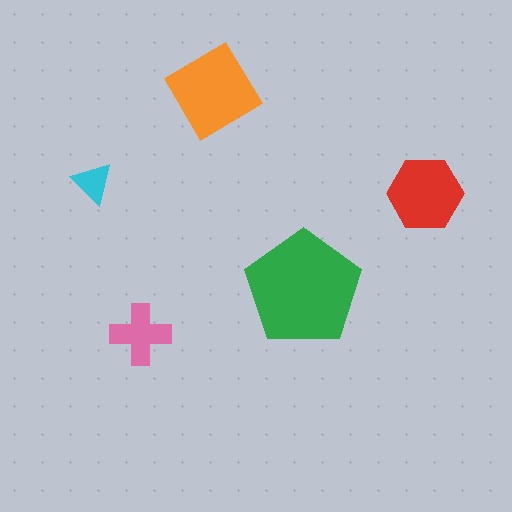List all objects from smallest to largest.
The cyan triangle, the pink cross, the red hexagon, the orange diamond, the green pentagon.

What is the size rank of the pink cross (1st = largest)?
4th.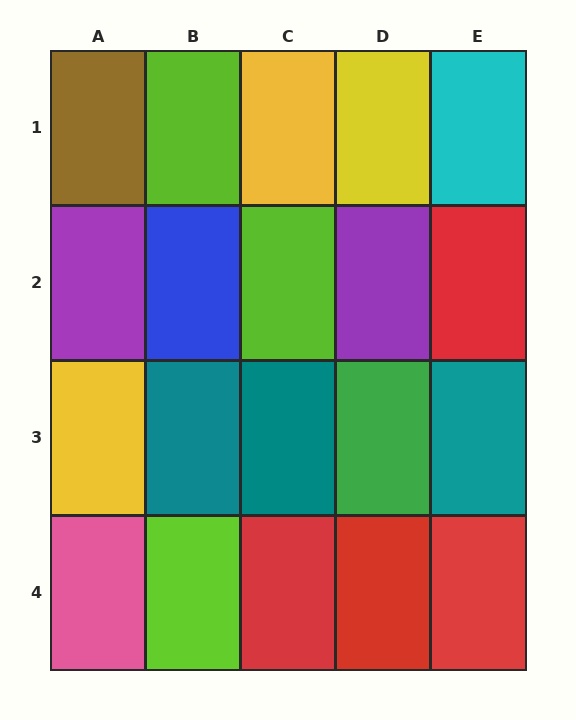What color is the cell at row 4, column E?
Red.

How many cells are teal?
3 cells are teal.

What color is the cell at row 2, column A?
Purple.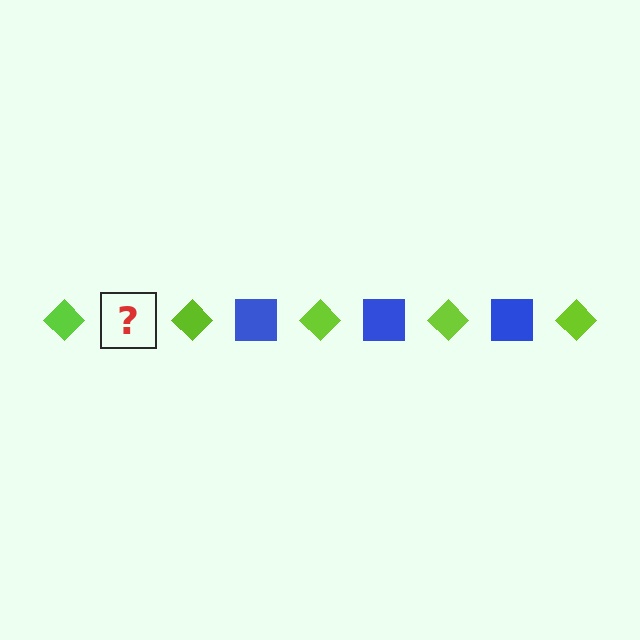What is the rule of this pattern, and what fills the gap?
The rule is that the pattern alternates between lime diamond and blue square. The gap should be filled with a blue square.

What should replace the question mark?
The question mark should be replaced with a blue square.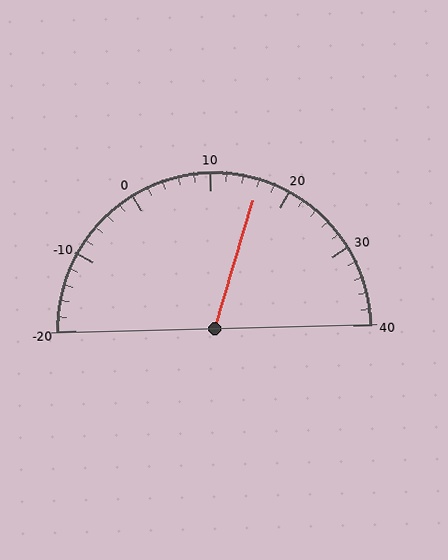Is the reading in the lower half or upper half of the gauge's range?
The reading is in the upper half of the range (-20 to 40).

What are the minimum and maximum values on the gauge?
The gauge ranges from -20 to 40.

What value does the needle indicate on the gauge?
The needle indicates approximately 16.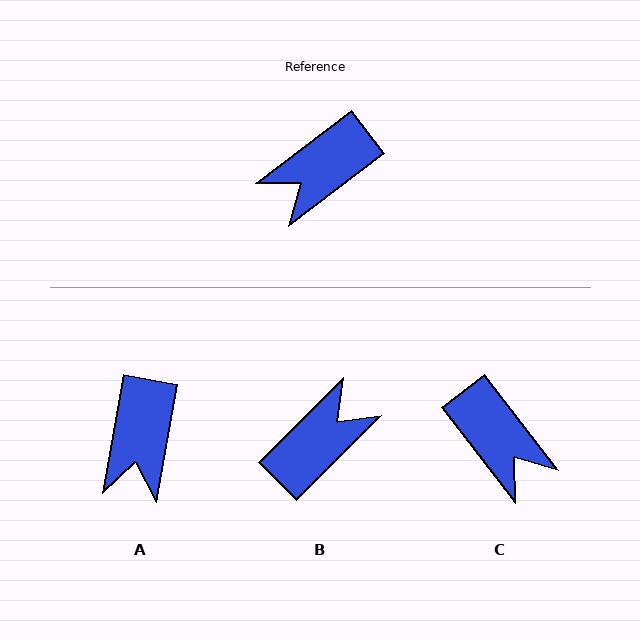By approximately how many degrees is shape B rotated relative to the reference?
Approximately 173 degrees clockwise.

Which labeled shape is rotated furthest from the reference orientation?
B, about 173 degrees away.